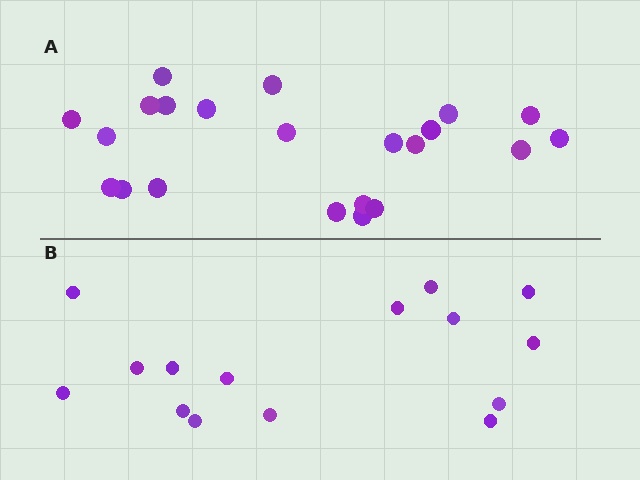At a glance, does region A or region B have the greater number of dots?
Region A (the top region) has more dots.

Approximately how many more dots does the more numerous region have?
Region A has roughly 8 or so more dots than region B.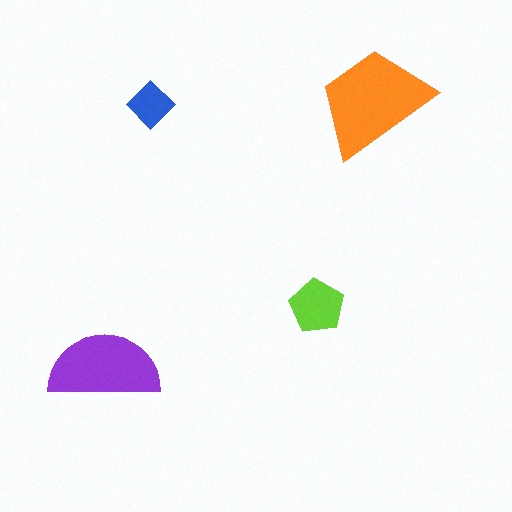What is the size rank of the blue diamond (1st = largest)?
4th.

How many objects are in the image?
There are 4 objects in the image.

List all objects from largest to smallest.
The orange trapezoid, the purple semicircle, the lime pentagon, the blue diamond.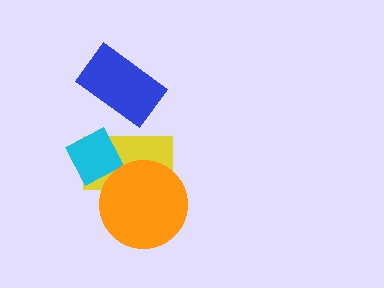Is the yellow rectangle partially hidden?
Yes, it is partially covered by another shape.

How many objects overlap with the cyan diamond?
1 object overlaps with the cyan diamond.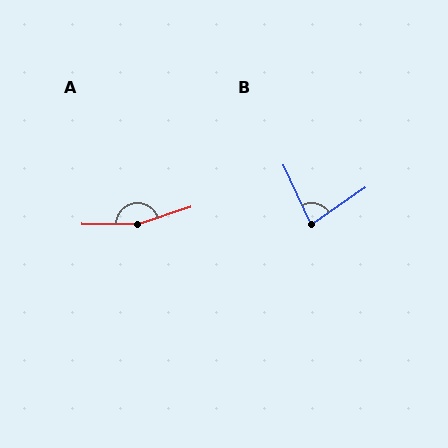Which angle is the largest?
A, at approximately 162 degrees.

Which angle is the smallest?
B, at approximately 81 degrees.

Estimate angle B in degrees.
Approximately 81 degrees.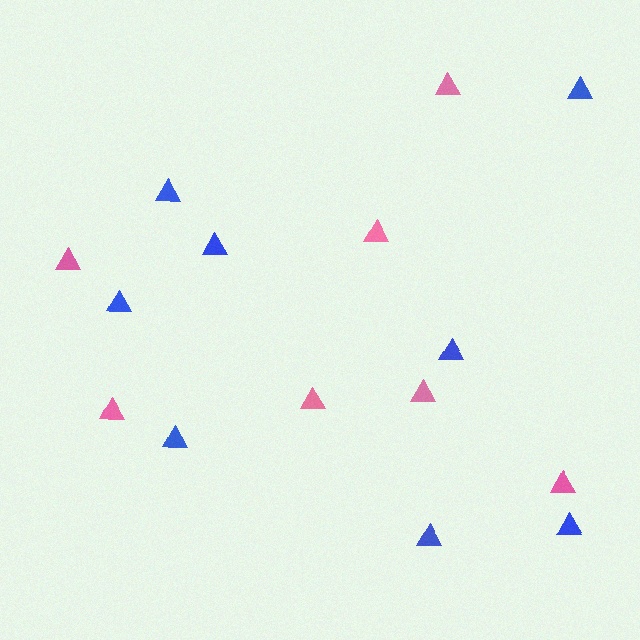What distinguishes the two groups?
There are 2 groups: one group of pink triangles (7) and one group of blue triangles (8).